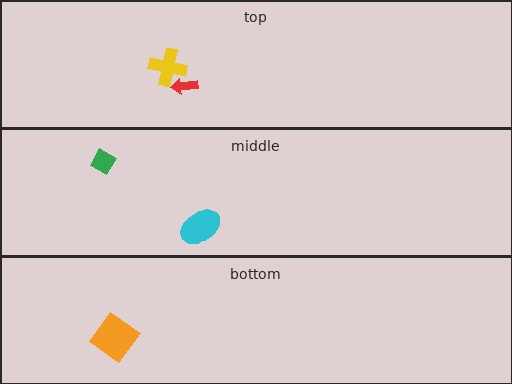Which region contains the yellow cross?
The top region.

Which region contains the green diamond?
The middle region.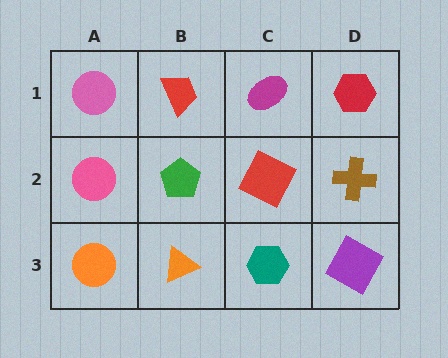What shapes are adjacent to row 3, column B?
A green pentagon (row 2, column B), an orange circle (row 3, column A), a teal hexagon (row 3, column C).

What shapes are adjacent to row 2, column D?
A red hexagon (row 1, column D), a purple square (row 3, column D), a red square (row 2, column C).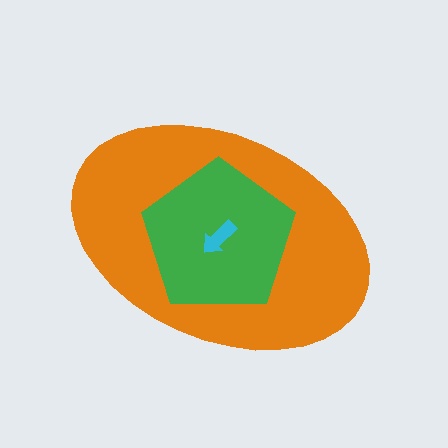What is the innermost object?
The cyan arrow.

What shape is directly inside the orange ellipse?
The green pentagon.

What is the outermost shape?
The orange ellipse.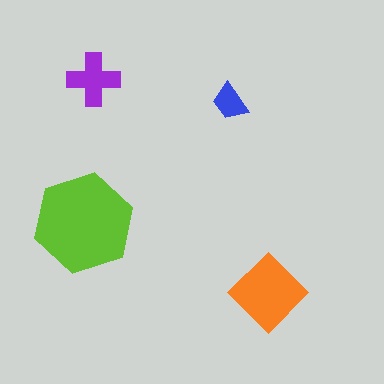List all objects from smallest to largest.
The blue trapezoid, the purple cross, the orange diamond, the lime hexagon.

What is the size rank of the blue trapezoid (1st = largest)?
4th.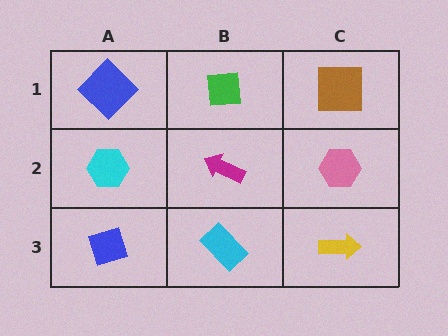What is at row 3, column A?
A blue diamond.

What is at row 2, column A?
A cyan hexagon.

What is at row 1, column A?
A blue diamond.